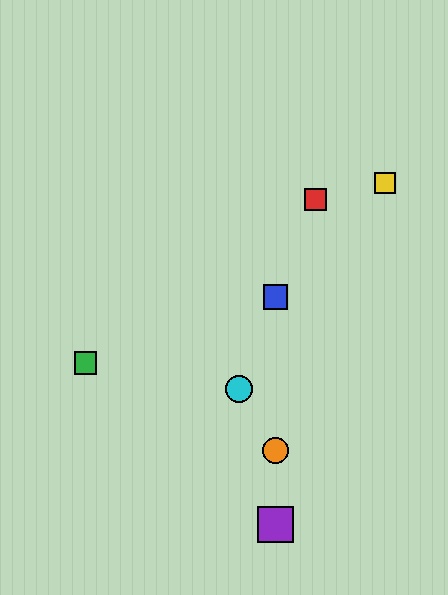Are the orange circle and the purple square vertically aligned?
Yes, both are at x≈276.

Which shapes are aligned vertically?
The blue square, the purple square, the orange circle are aligned vertically.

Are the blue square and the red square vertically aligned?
No, the blue square is at x≈276 and the red square is at x≈315.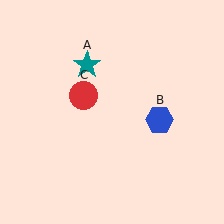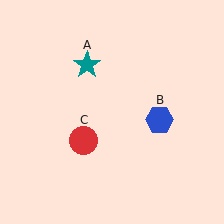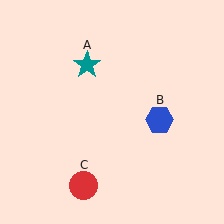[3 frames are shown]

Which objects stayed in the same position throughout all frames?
Teal star (object A) and blue hexagon (object B) remained stationary.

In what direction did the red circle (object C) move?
The red circle (object C) moved down.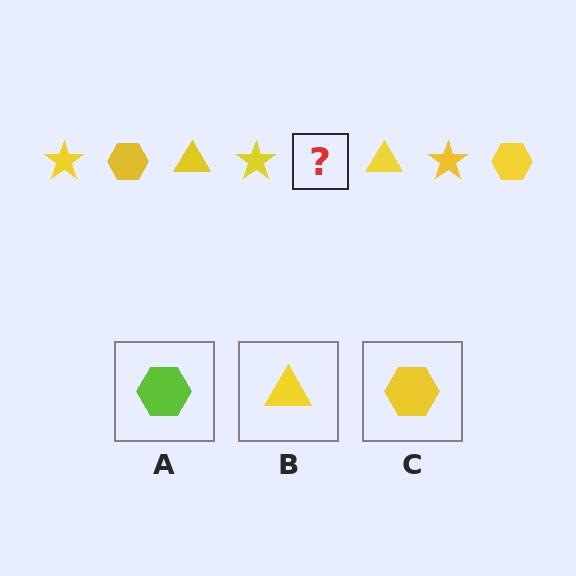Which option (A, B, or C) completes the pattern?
C.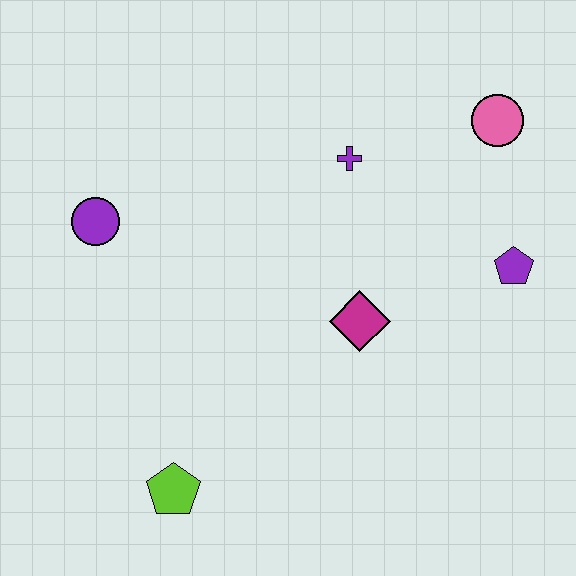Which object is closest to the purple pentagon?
The pink circle is closest to the purple pentagon.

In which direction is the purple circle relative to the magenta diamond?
The purple circle is to the left of the magenta diamond.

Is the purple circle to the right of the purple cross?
No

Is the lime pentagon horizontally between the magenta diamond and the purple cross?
No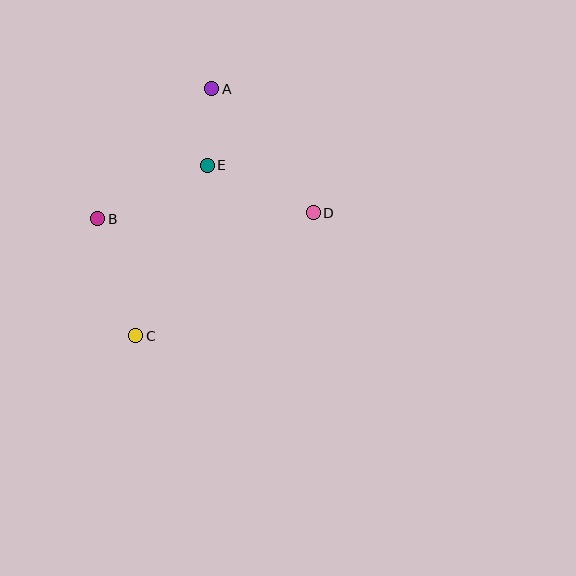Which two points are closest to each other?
Points A and E are closest to each other.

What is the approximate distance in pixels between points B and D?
The distance between B and D is approximately 216 pixels.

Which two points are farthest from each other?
Points A and C are farthest from each other.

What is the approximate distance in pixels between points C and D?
The distance between C and D is approximately 216 pixels.